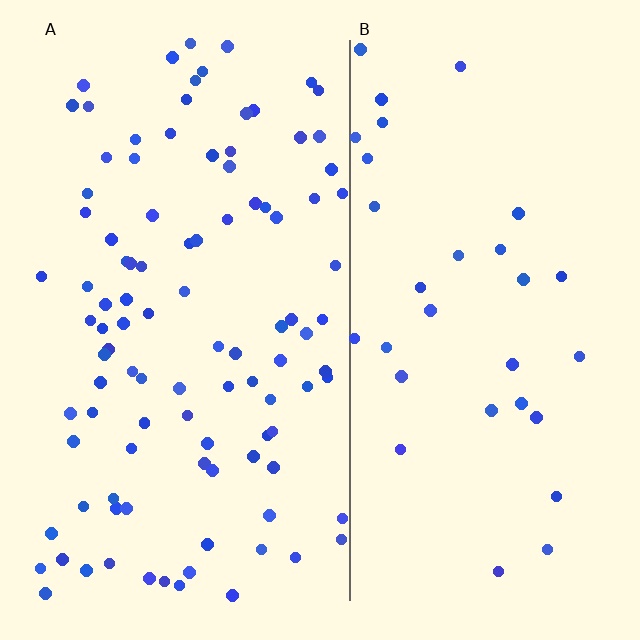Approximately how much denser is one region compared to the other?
Approximately 3.2× — region A over region B.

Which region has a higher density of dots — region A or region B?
A (the left).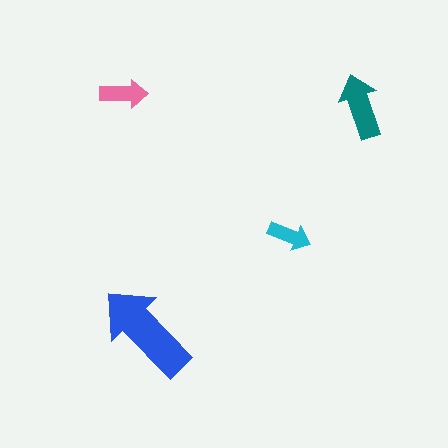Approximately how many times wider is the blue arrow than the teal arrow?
About 1.5 times wider.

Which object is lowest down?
The blue arrow is bottommost.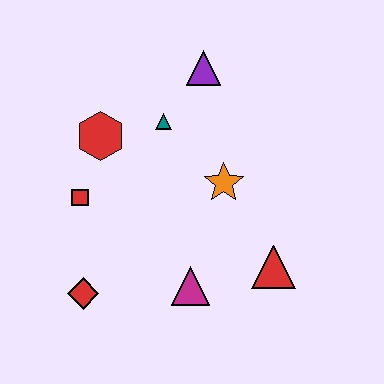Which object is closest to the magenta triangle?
The red triangle is closest to the magenta triangle.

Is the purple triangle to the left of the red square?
No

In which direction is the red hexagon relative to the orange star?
The red hexagon is to the left of the orange star.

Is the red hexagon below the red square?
No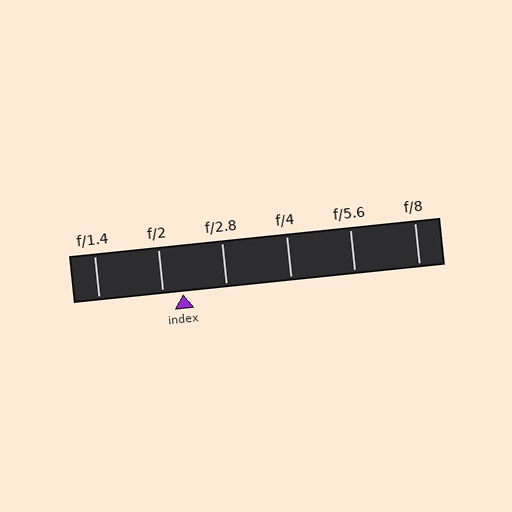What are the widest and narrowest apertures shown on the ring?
The widest aperture shown is f/1.4 and the narrowest is f/8.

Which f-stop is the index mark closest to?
The index mark is closest to f/2.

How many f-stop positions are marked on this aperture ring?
There are 6 f-stop positions marked.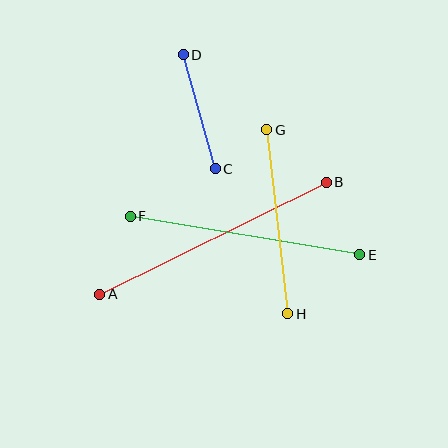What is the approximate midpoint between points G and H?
The midpoint is at approximately (277, 222) pixels.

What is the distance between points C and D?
The distance is approximately 118 pixels.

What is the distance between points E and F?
The distance is approximately 233 pixels.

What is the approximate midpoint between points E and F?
The midpoint is at approximately (245, 235) pixels.